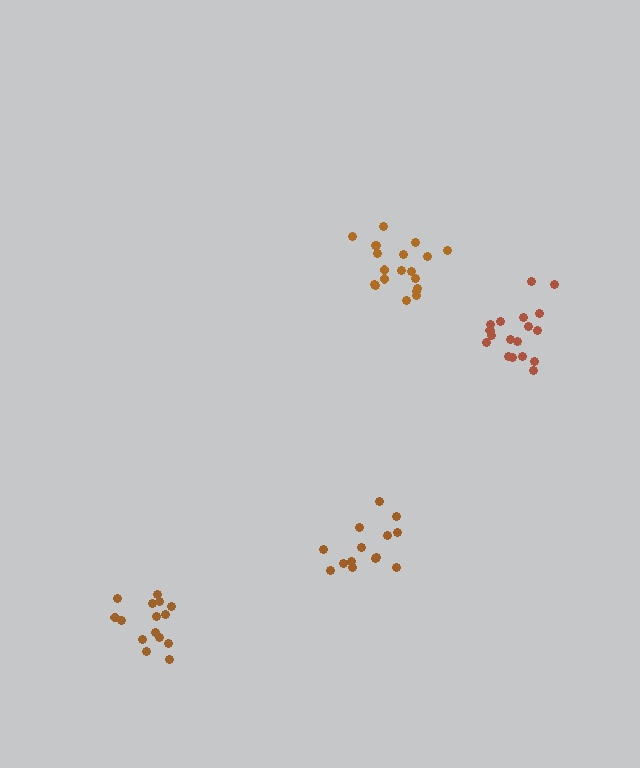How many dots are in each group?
Group 1: 14 dots, Group 2: 20 dots, Group 3: 15 dots, Group 4: 18 dots (67 total).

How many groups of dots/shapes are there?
There are 4 groups.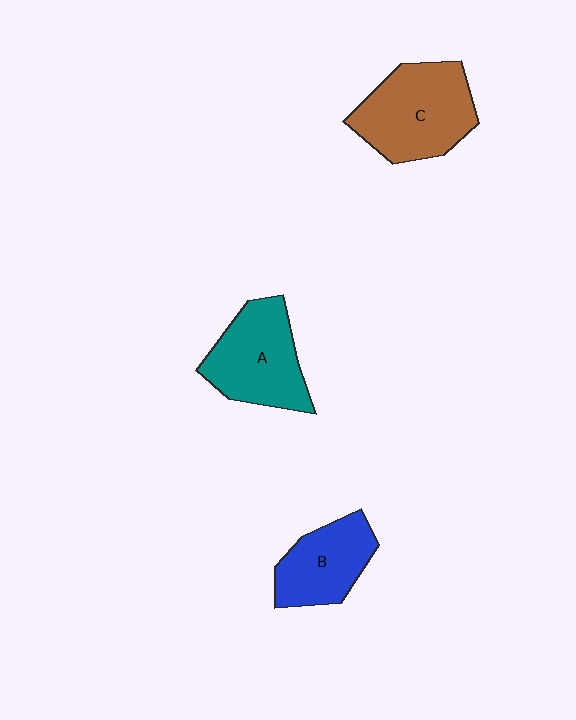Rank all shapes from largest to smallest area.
From largest to smallest: C (brown), A (teal), B (blue).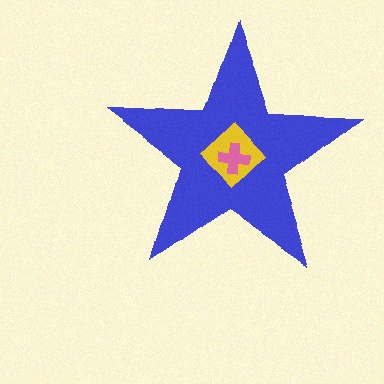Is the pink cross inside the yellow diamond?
Yes.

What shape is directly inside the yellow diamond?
The pink cross.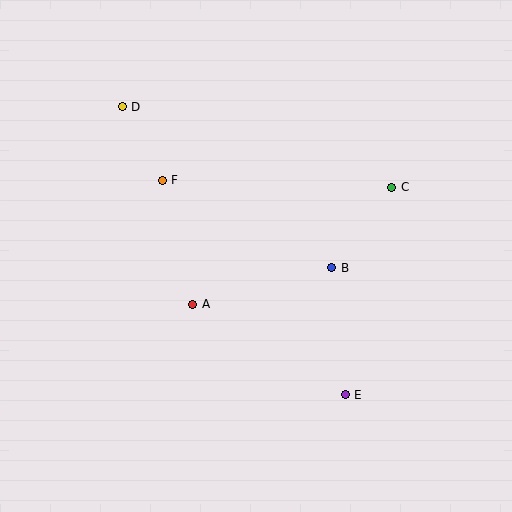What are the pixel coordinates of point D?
Point D is at (122, 107).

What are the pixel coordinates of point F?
Point F is at (162, 180).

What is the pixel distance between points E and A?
The distance between E and A is 177 pixels.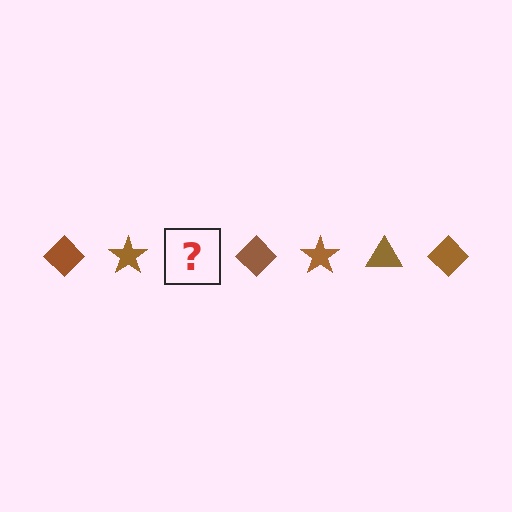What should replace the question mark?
The question mark should be replaced with a brown triangle.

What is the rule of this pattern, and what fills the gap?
The rule is that the pattern cycles through diamond, star, triangle shapes in brown. The gap should be filled with a brown triangle.